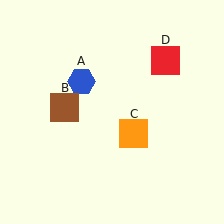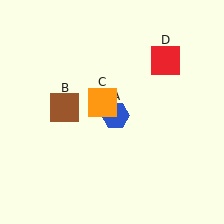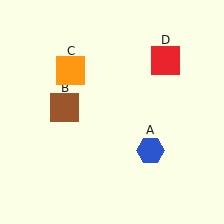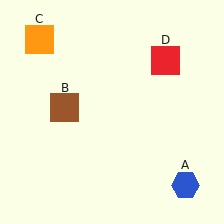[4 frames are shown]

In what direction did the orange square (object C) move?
The orange square (object C) moved up and to the left.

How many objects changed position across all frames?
2 objects changed position: blue hexagon (object A), orange square (object C).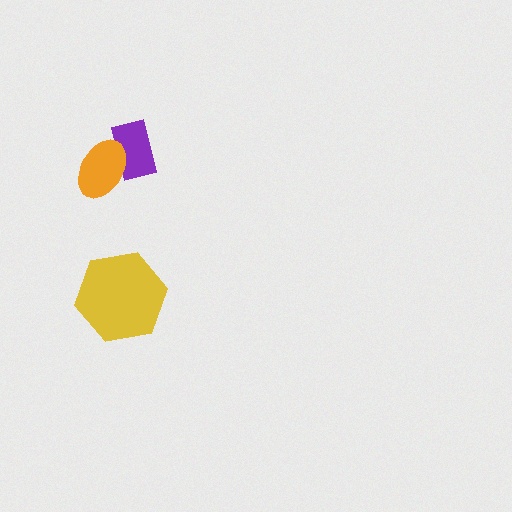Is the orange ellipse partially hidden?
No, no other shape covers it.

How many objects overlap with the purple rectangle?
1 object overlaps with the purple rectangle.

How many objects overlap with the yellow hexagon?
0 objects overlap with the yellow hexagon.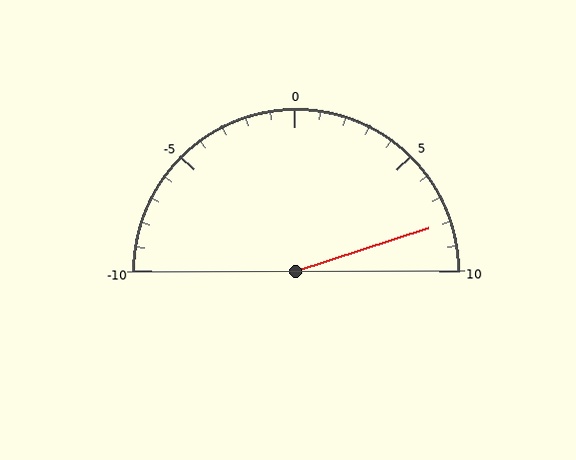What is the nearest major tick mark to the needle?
The nearest major tick mark is 10.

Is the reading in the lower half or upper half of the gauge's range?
The reading is in the upper half of the range (-10 to 10).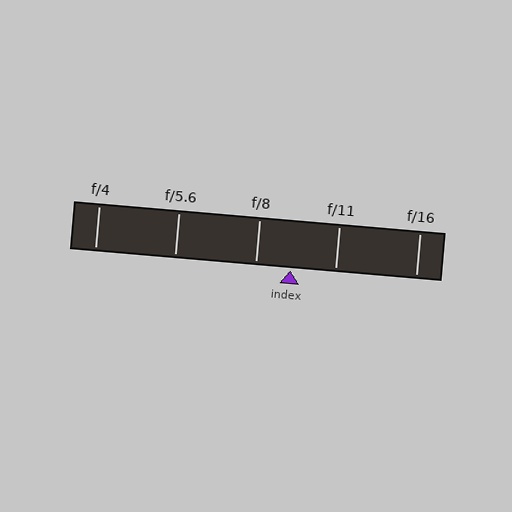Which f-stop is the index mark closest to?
The index mark is closest to f/8.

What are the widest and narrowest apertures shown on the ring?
The widest aperture shown is f/4 and the narrowest is f/16.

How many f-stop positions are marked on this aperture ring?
There are 5 f-stop positions marked.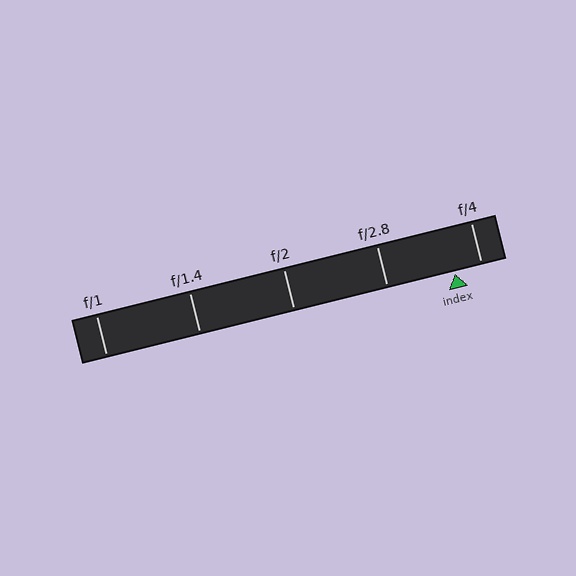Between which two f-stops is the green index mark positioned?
The index mark is between f/2.8 and f/4.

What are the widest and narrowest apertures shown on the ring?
The widest aperture shown is f/1 and the narrowest is f/4.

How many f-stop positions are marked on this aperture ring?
There are 5 f-stop positions marked.